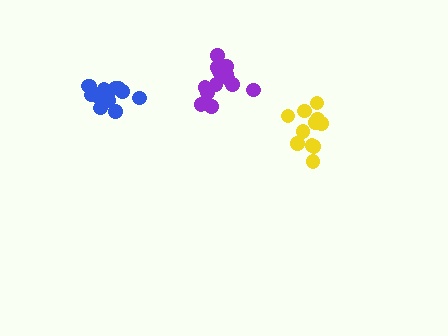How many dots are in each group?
Group 1: 11 dots, Group 2: 16 dots, Group 3: 16 dots (43 total).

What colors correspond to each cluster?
The clusters are colored: yellow, blue, purple.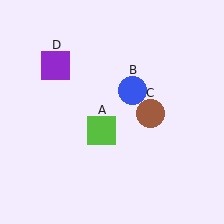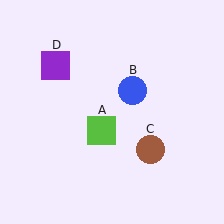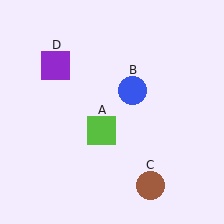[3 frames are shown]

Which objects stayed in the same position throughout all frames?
Lime square (object A) and blue circle (object B) and purple square (object D) remained stationary.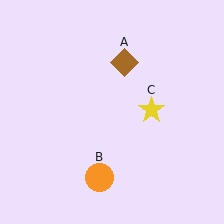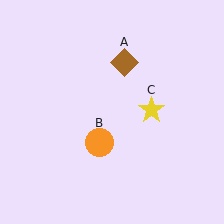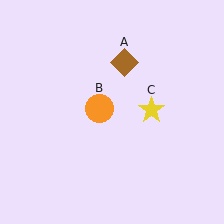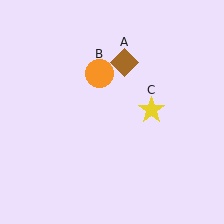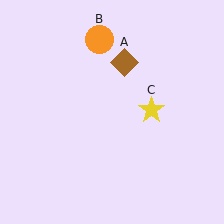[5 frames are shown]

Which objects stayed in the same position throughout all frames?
Brown diamond (object A) and yellow star (object C) remained stationary.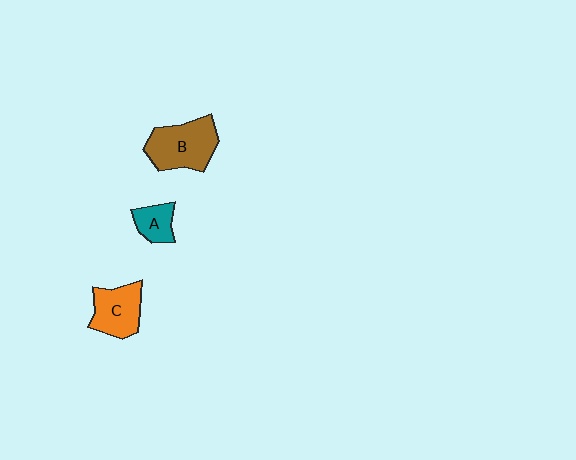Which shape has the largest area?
Shape B (brown).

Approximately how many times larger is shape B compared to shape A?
Approximately 2.2 times.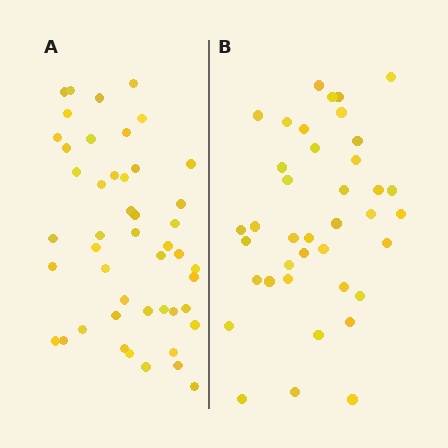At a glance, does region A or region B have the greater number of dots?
Region A (the left region) has more dots.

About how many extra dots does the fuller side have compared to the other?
Region A has roughly 8 or so more dots than region B.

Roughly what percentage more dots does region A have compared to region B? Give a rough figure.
About 20% more.